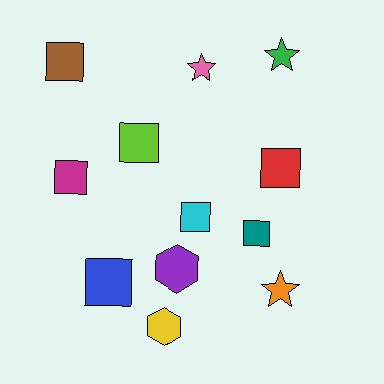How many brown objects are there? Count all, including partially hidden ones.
There is 1 brown object.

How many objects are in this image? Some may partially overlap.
There are 12 objects.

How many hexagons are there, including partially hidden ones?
There are 2 hexagons.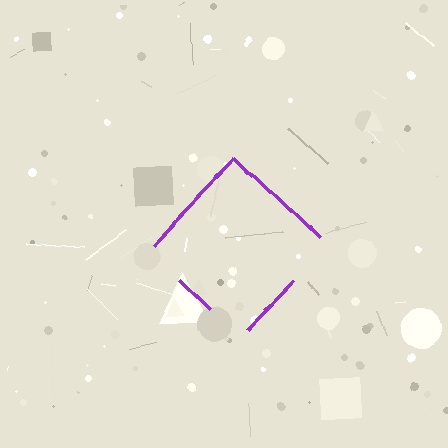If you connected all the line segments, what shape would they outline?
They would outline a diamond.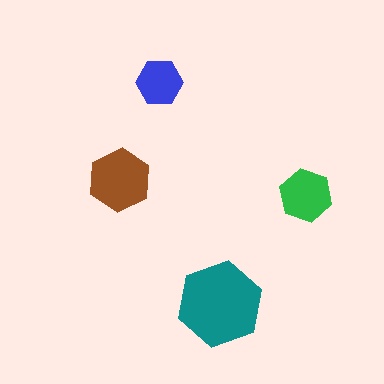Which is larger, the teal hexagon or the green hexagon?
The teal one.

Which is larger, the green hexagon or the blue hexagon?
The green one.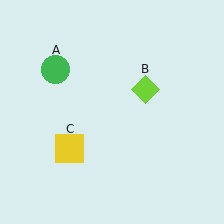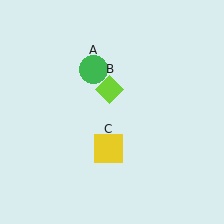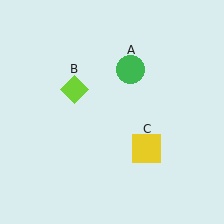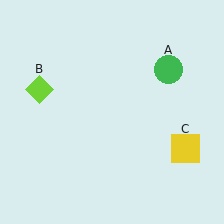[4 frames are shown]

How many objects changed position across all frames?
3 objects changed position: green circle (object A), lime diamond (object B), yellow square (object C).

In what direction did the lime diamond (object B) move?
The lime diamond (object B) moved left.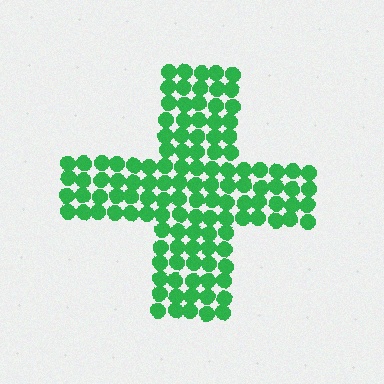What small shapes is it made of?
It is made of small circles.